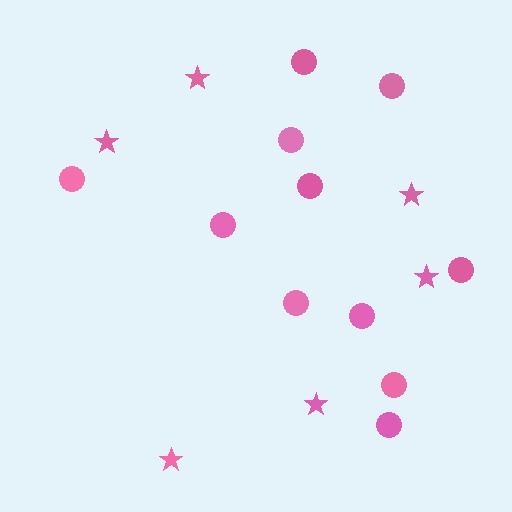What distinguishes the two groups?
There are 2 groups: one group of circles (11) and one group of stars (6).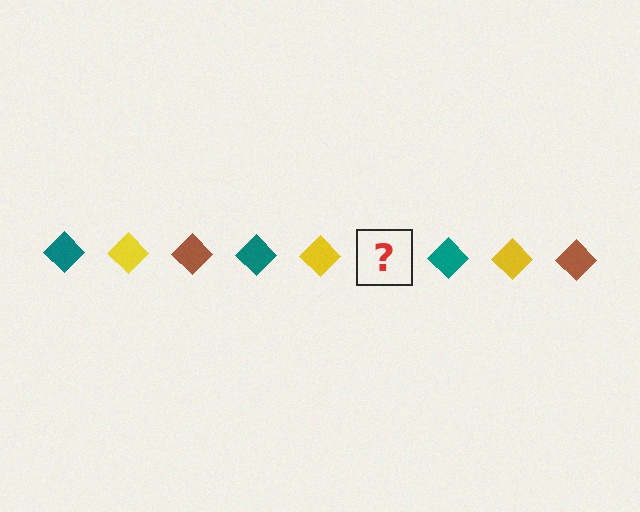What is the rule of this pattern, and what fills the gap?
The rule is that the pattern cycles through teal, yellow, brown diamonds. The gap should be filled with a brown diamond.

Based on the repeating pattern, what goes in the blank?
The blank should be a brown diamond.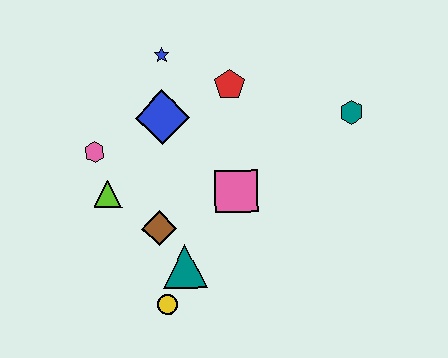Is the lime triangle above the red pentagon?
No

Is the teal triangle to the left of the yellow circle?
No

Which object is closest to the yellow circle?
The teal triangle is closest to the yellow circle.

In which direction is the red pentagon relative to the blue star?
The red pentagon is to the right of the blue star.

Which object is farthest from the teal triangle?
The teal hexagon is farthest from the teal triangle.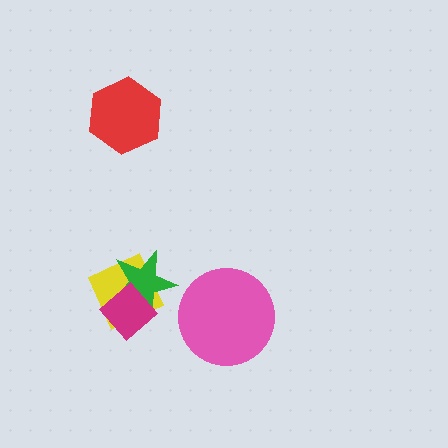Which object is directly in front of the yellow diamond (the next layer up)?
The green star is directly in front of the yellow diamond.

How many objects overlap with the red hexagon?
0 objects overlap with the red hexagon.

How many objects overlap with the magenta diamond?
2 objects overlap with the magenta diamond.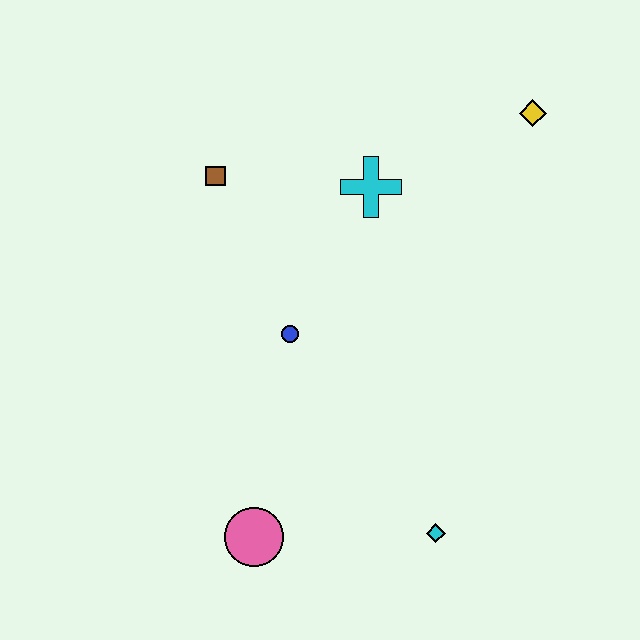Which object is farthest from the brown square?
The cyan diamond is farthest from the brown square.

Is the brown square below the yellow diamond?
Yes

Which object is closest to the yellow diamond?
The cyan cross is closest to the yellow diamond.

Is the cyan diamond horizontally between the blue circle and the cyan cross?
No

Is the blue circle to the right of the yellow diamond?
No